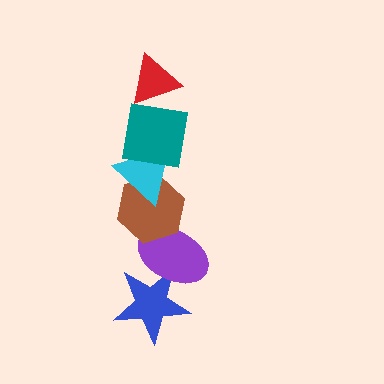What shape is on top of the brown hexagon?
The cyan triangle is on top of the brown hexagon.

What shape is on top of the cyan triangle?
The teal square is on top of the cyan triangle.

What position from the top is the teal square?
The teal square is 2nd from the top.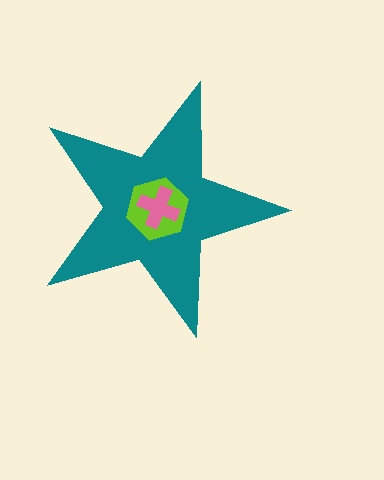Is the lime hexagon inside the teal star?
Yes.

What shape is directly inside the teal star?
The lime hexagon.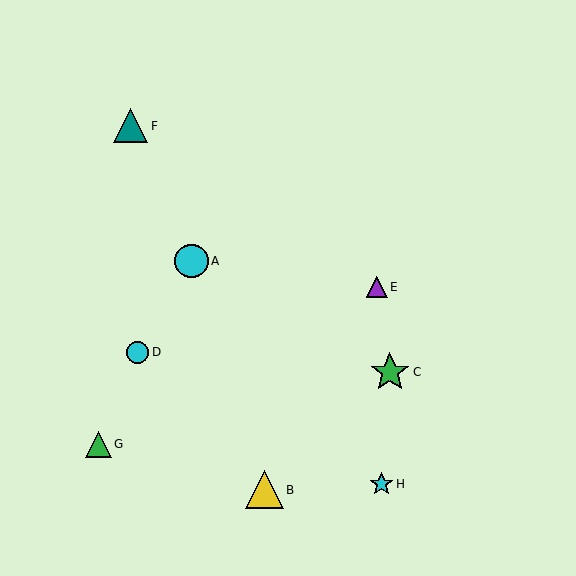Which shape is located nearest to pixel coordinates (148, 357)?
The cyan circle (labeled D) at (138, 352) is nearest to that location.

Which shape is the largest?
The green star (labeled C) is the largest.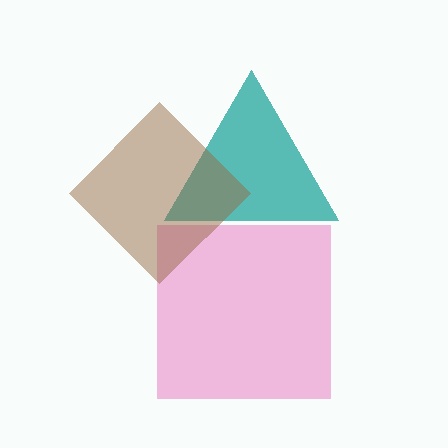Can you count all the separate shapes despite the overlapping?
Yes, there are 3 separate shapes.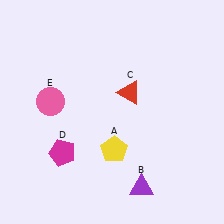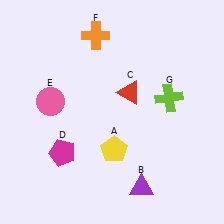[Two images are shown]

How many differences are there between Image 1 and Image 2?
There are 2 differences between the two images.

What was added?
An orange cross (F), a lime cross (G) were added in Image 2.